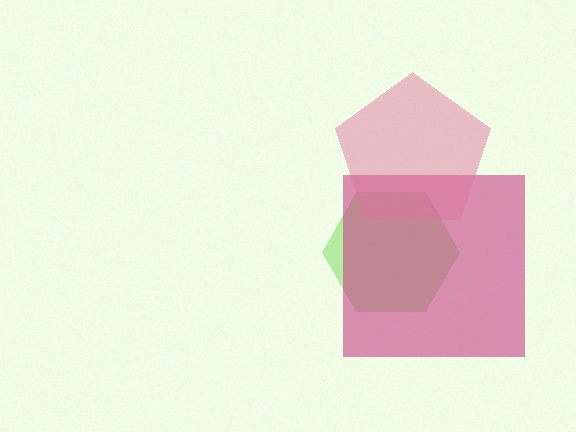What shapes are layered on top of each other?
The layered shapes are: a lime hexagon, a magenta square, a pink pentagon.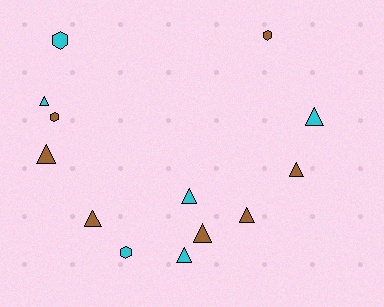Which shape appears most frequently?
Triangle, with 9 objects.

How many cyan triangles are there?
There are 4 cyan triangles.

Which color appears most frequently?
Brown, with 7 objects.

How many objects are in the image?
There are 13 objects.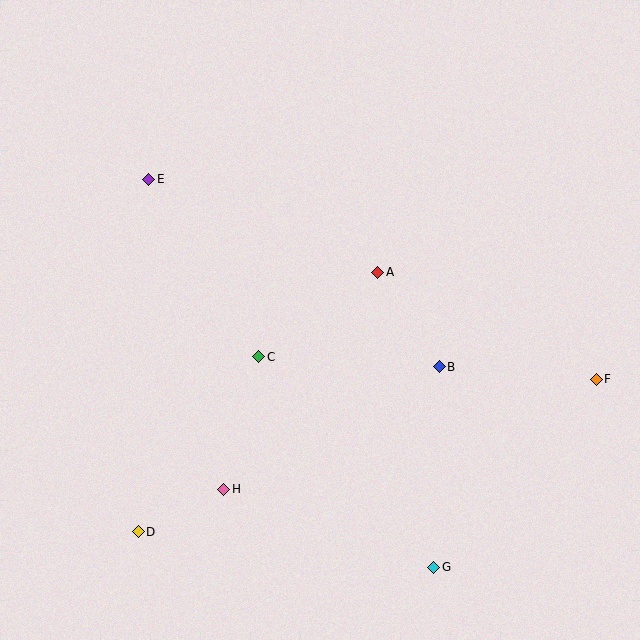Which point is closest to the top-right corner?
Point A is closest to the top-right corner.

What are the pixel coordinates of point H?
Point H is at (224, 489).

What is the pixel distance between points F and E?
The distance between F and E is 490 pixels.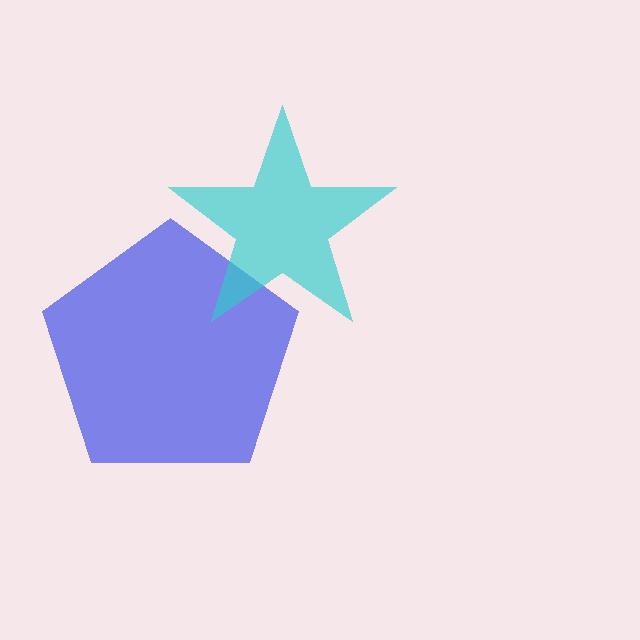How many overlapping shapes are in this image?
There are 2 overlapping shapes in the image.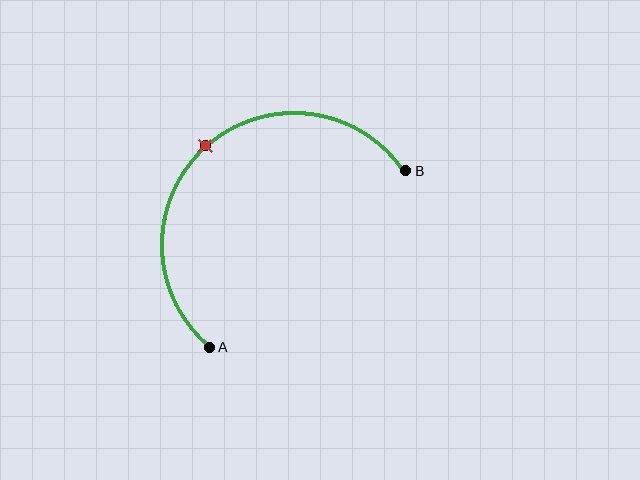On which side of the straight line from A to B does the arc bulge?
The arc bulges above and to the left of the straight line connecting A and B.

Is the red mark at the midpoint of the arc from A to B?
Yes. The red mark lies on the arc at equal arc-length from both A and B — it is the arc midpoint.